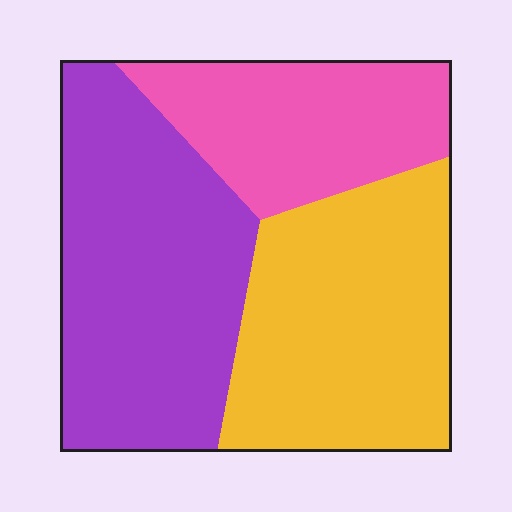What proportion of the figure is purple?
Purple covers 40% of the figure.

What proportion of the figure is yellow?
Yellow covers 36% of the figure.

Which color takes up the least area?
Pink, at roughly 25%.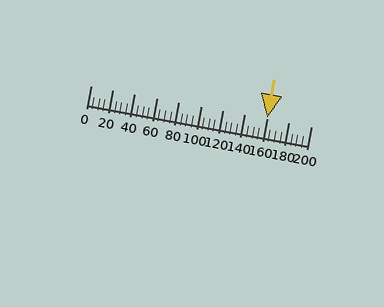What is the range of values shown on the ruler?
The ruler shows values from 0 to 200.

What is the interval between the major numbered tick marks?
The major tick marks are spaced 20 units apart.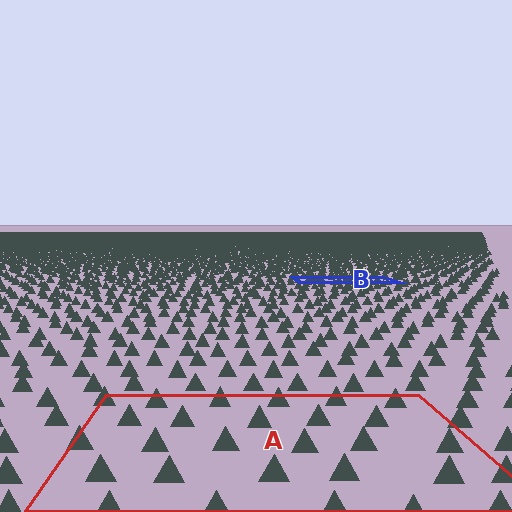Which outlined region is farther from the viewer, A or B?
Region B is farther from the viewer — the texture elements inside it appear smaller and more densely packed.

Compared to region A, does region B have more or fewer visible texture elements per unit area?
Region B has more texture elements per unit area — they are packed more densely because it is farther away.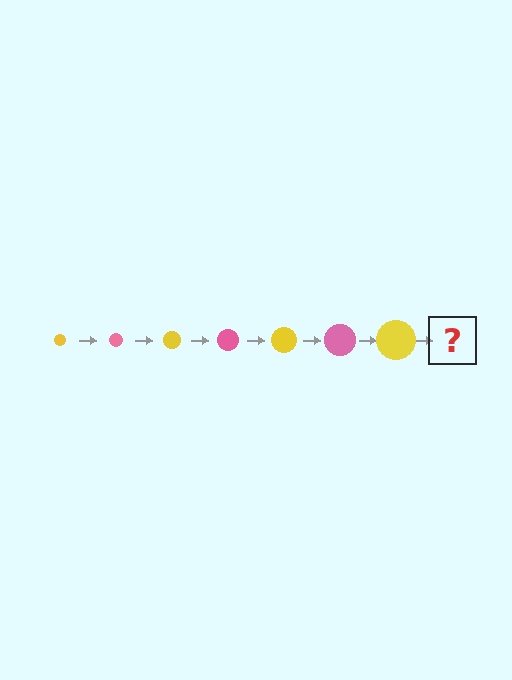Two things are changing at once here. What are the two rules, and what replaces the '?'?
The two rules are that the circle grows larger each step and the color cycles through yellow and pink. The '?' should be a pink circle, larger than the previous one.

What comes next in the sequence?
The next element should be a pink circle, larger than the previous one.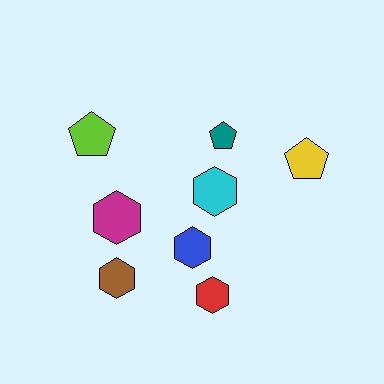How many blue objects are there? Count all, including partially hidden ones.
There is 1 blue object.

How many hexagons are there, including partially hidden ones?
There are 5 hexagons.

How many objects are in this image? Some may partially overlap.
There are 8 objects.